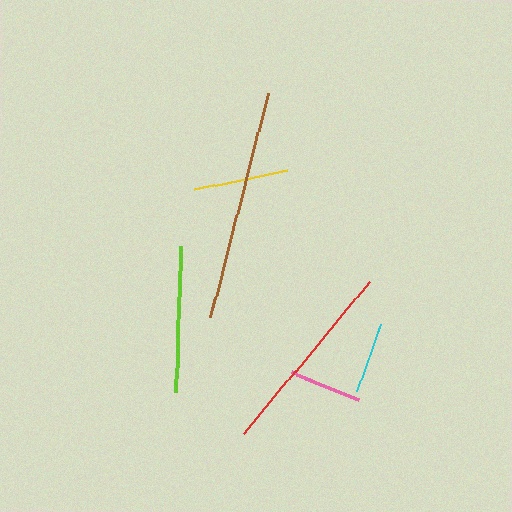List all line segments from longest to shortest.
From longest to shortest: brown, red, lime, yellow, pink, cyan.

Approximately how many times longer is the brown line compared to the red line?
The brown line is approximately 1.2 times the length of the red line.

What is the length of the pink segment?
The pink segment is approximately 73 pixels long.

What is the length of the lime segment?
The lime segment is approximately 146 pixels long.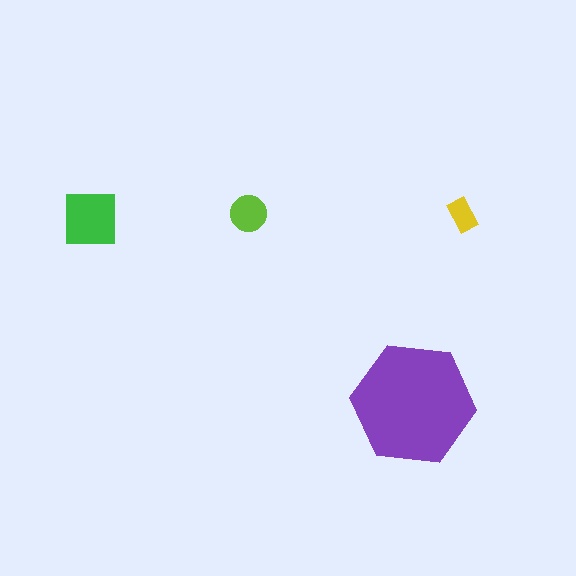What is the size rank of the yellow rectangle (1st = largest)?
4th.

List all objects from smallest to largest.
The yellow rectangle, the lime circle, the green square, the purple hexagon.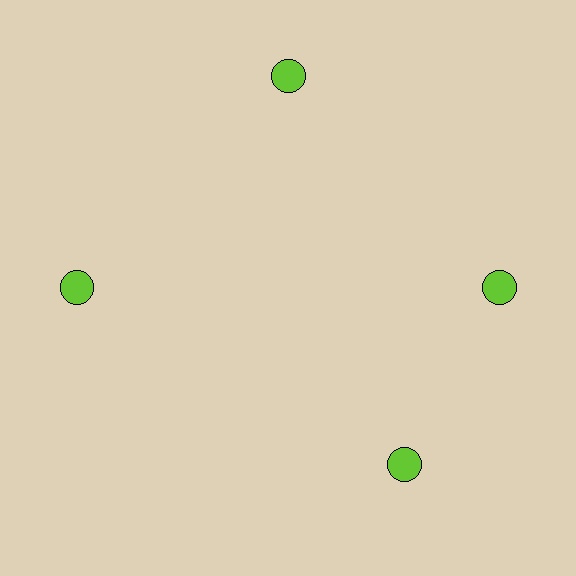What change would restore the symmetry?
The symmetry would be restored by rotating it back into even spacing with its neighbors so that all 4 circles sit at equal angles and equal distance from the center.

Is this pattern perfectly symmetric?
No. The 4 lime circles are arranged in a ring, but one element near the 6 o'clock position is rotated out of alignment along the ring, breaking the 4-fold rotational symmetry.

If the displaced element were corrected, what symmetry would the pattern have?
It would have 4-fold rotational symmetry — the pattern would map onto itself every 90 degrees.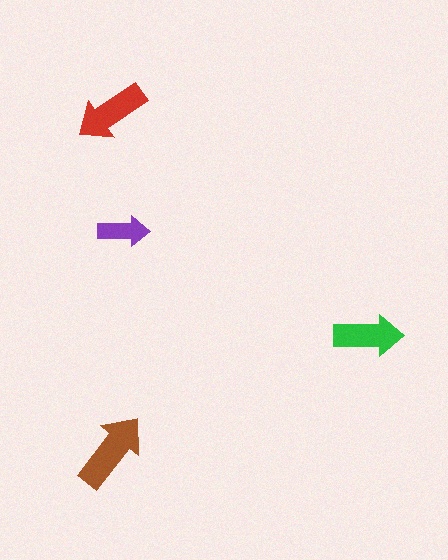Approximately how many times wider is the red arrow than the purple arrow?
About 1.5 times wider.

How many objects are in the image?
There are 4 objects in the image.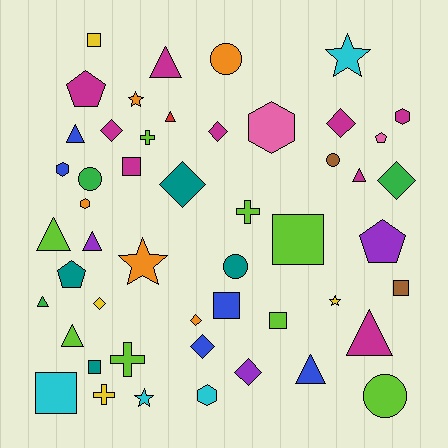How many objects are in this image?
There are 50 objects.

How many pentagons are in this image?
There are 4 pentagons.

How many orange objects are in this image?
There are 5 orange objects.